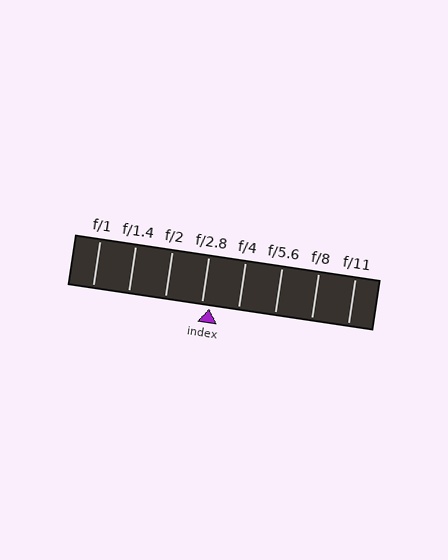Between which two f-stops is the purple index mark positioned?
The index mark is between f/2.8 and f/4.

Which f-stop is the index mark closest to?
The index mark is closest to f/2.8.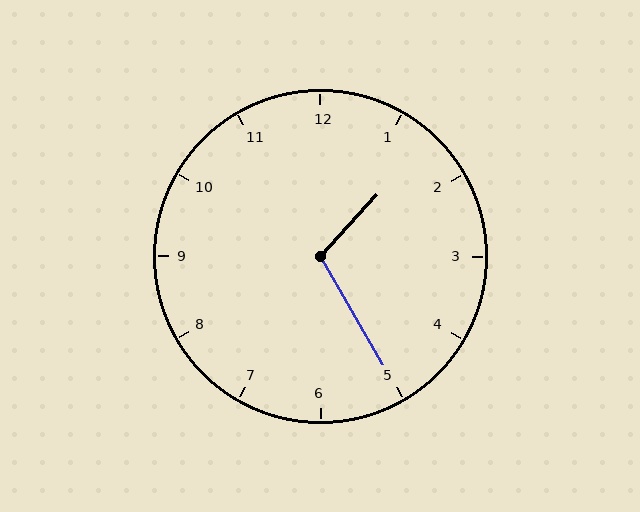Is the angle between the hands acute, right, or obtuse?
It is obtuse.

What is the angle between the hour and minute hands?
Approximately 108 degrees.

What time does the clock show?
1:25.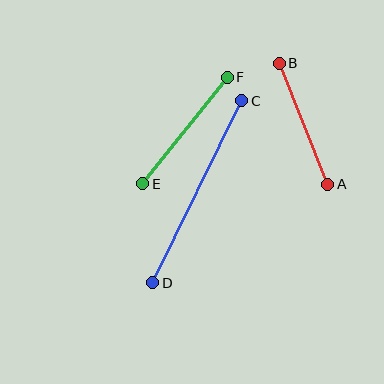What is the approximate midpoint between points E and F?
The midpoint is at approximately (185, 131) pixels.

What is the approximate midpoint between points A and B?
The midpoint is at approximately (303, 124) pixels.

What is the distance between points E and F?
The distance is approximately 136 pixels.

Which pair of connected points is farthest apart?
Points C and D are farthest apart.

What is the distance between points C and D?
The distance is approximately 202 pixels.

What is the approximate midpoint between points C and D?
The midpoint is at approximately (197, 192) pixels.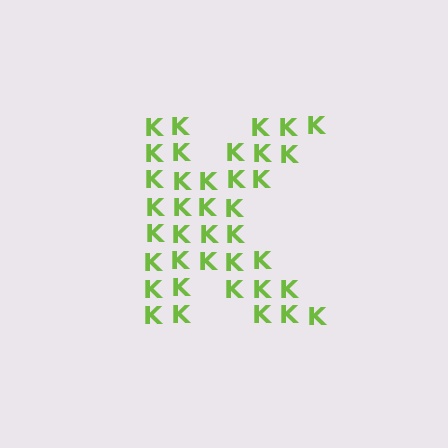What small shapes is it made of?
It is made of small letter K's.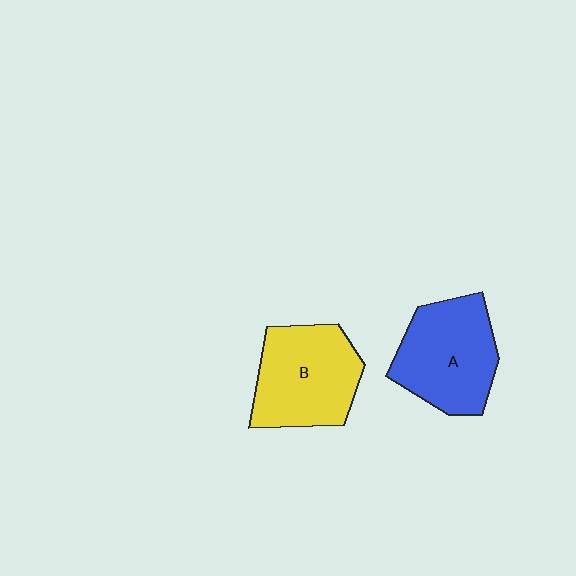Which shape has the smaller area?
Shape A (blue).